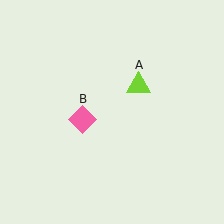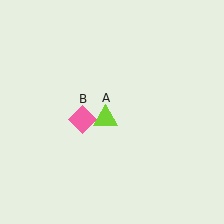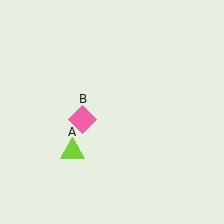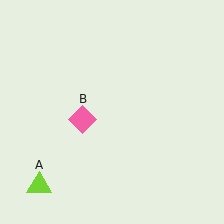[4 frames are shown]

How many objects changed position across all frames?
1 object changed position: lime triangle (object A).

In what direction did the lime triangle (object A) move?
The lime triangle (object A) moved down and to the left.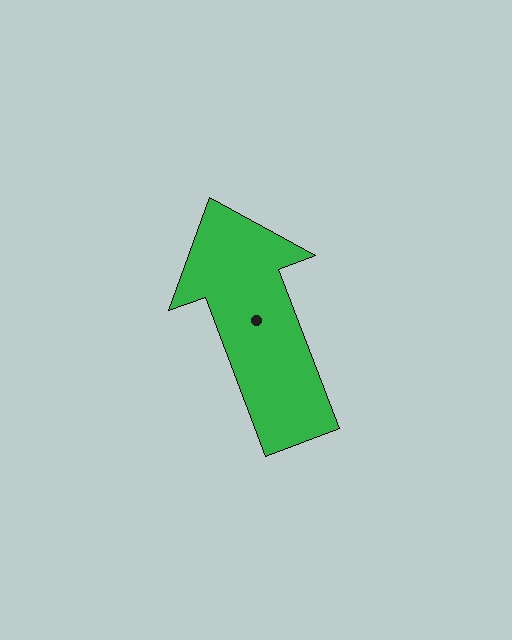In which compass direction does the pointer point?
North.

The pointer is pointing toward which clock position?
Roughly 11 o'clock.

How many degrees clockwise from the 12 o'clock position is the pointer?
Approximately 339 degrees.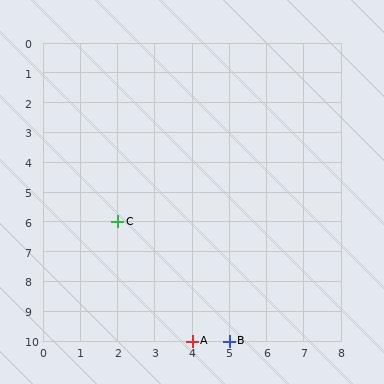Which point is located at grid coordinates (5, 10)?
Point B is at (5, 10).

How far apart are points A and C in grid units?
Points A and C are 2 columns and 4 rows apart (about 4.5 grid units diagonally).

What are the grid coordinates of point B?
Point B is at grid coordinates (5, 10).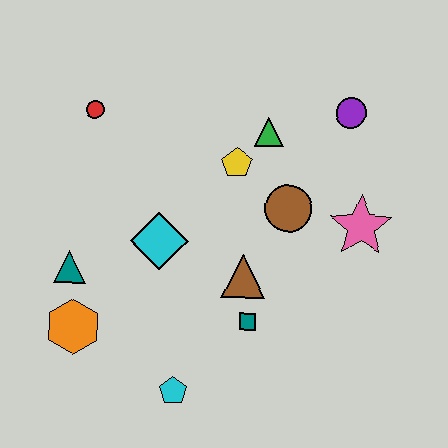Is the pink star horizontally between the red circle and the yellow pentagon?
No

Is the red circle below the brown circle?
No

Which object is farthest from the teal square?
The red circle is farthest from the teal square.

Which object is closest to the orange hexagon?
The teal triangle is closest to the orange hexagon.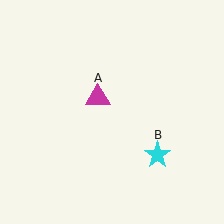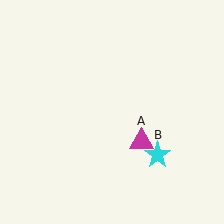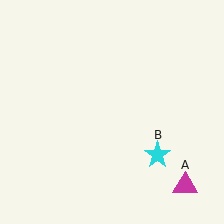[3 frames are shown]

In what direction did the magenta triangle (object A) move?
The magenta triangle (object A) moved down and to the right.